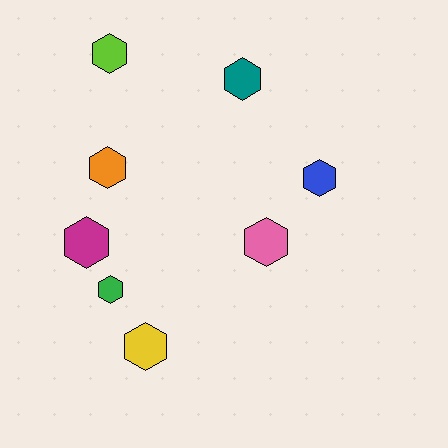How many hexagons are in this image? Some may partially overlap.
There are 8 hexagons.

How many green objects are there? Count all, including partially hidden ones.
There is 1 green object.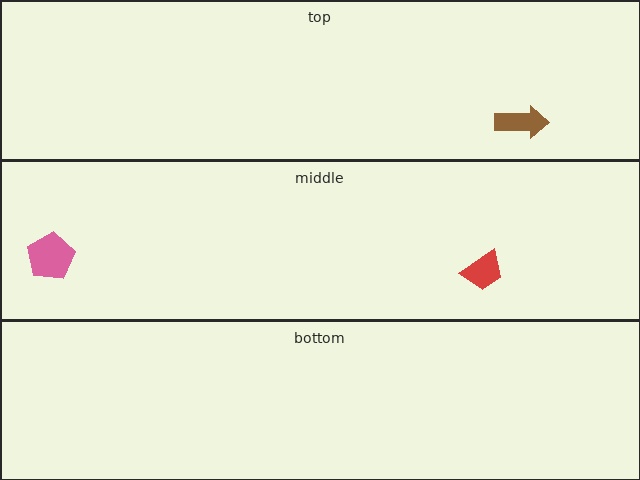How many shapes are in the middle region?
2.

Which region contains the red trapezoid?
The middle region.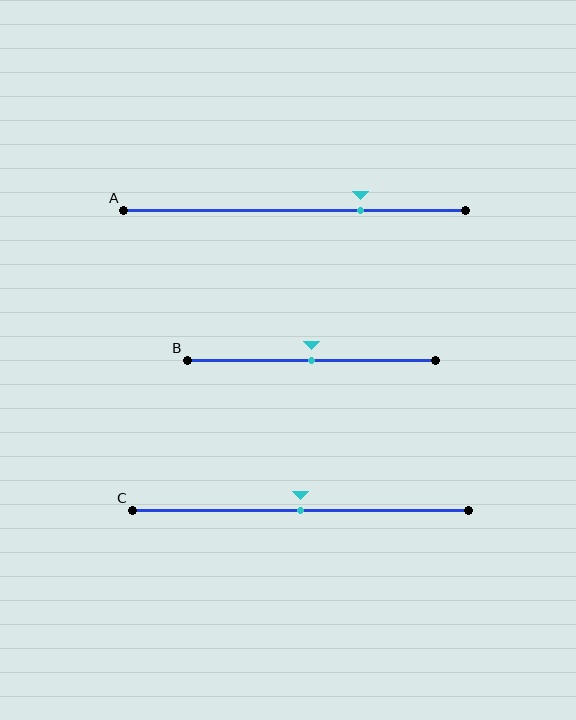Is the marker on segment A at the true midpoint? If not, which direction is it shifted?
No, the marker on segment A is shifted to the right by about 19% of the segment length.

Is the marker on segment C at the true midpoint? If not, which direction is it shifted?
Yes, the marker on segment C is at the true midpoint.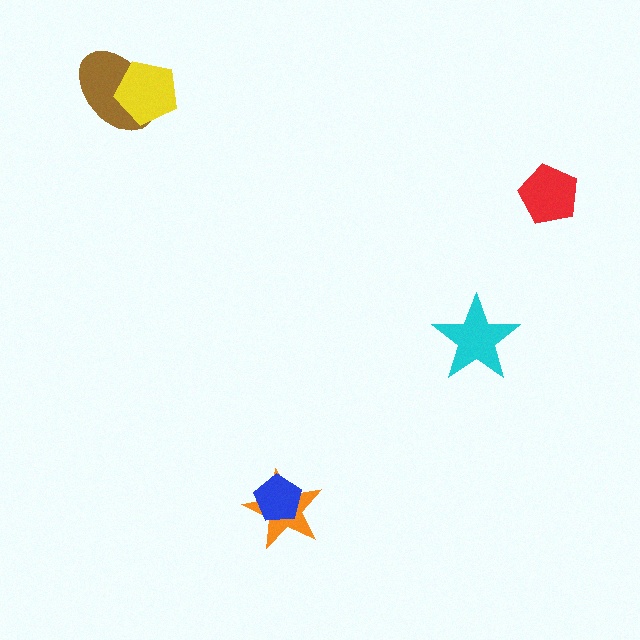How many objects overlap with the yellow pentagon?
1 object overlaps with the yellow pentagon.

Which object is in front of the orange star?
The blue pentagon is in front of the orange star.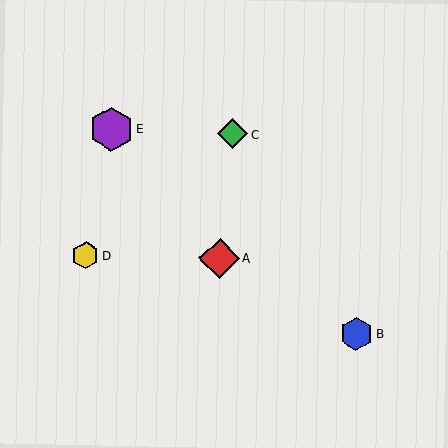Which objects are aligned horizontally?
Objects A, D are aligned horizontally.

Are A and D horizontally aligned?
Yes, both are at y≈258.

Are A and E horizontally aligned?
No, A is at y≈258 and E is at y≈129.